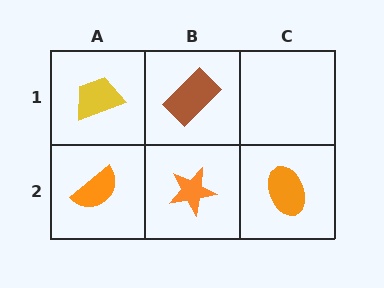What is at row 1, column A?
A yellow trapezoid.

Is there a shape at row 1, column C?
No, that cell is empty.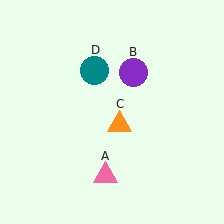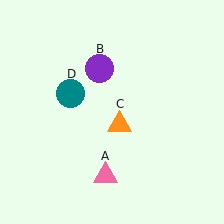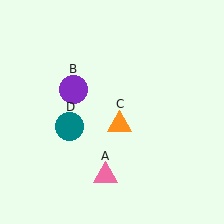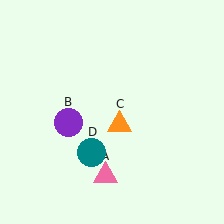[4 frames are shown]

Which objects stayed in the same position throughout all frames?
Pink triangle (object A) and orange triangle (object C) remained stationary.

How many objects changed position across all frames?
2 objects changed position: purple circle (object B), teal circle (object D).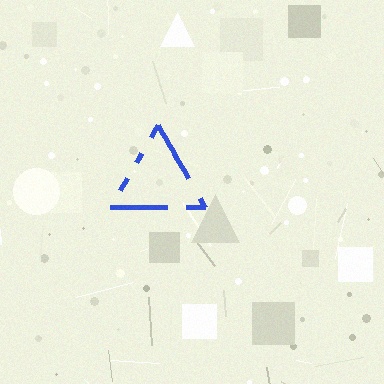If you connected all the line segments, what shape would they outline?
They would outline a triangle.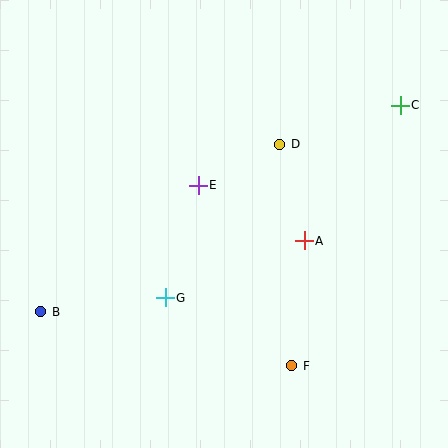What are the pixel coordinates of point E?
Point E is at (198, 185).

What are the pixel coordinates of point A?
Point A is at (304, 241).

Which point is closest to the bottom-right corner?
Point F is closest to the bottom-right corner.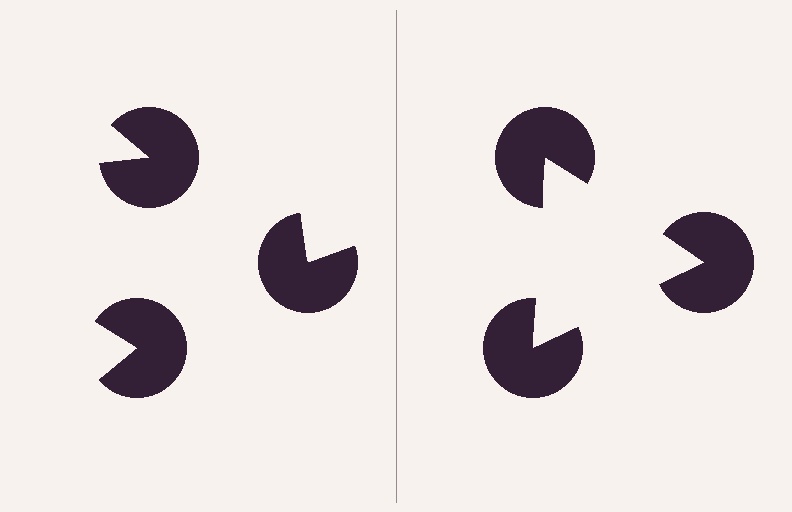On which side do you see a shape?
An illusory triangle appears on the right side. On the left side the wedge cuts are rotated, so no coherent shape forms.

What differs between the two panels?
The pac-man discs are positioned identically on both sides; only the wedge orientations differ. On the right they align to a triangle; on the left they are misaligned.